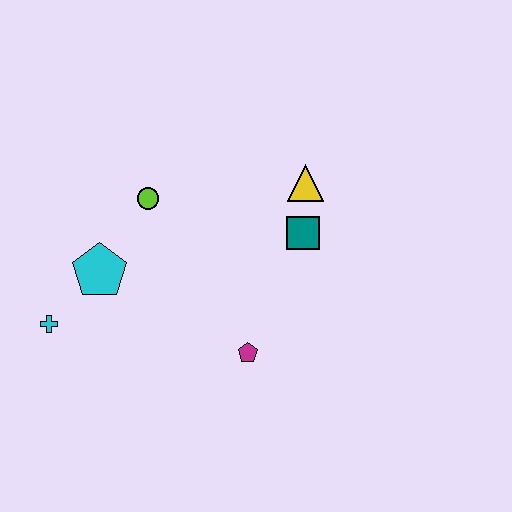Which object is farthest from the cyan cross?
The yellow triangle is farthest from the cyan cross.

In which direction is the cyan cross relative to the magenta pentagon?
The cyan cross is to the left of the magenta pentagon.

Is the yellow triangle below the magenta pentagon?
No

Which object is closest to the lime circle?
The cyan pentagon is closest to the lime circle.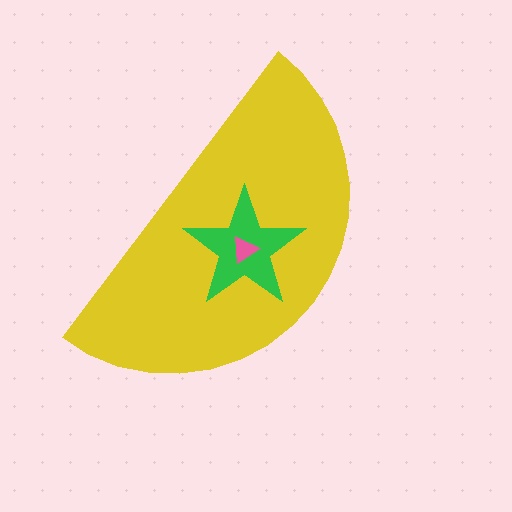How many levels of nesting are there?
3.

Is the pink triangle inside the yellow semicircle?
Yes.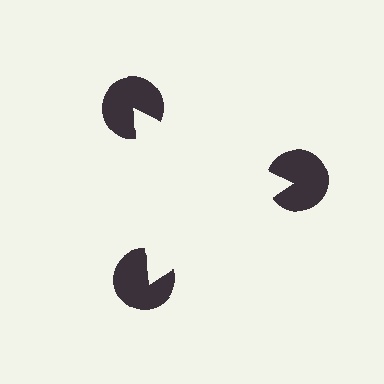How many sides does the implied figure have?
3 sides.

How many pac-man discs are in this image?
There are 3 — one at each vertex of the illusory triangle.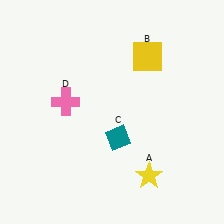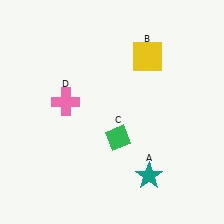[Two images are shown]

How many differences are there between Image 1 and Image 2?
There are 2 differences between the two images.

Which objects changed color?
A changed from yellow to teal. C changed from teal to green.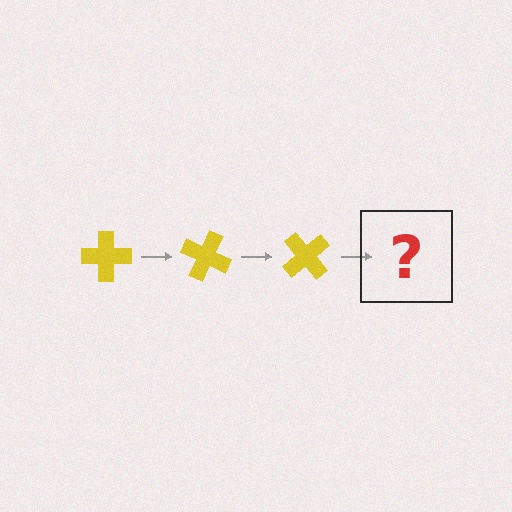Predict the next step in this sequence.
The next step is a yellow cross rotated 75 degrees.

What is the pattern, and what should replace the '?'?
The pattern is that the cross rotates 25 degrees each step. The '?' should be a yellow cross rotated 75 degrees.